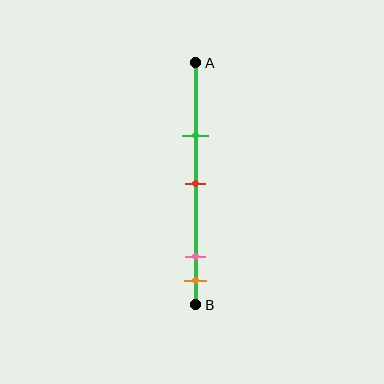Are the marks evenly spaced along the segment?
No, the marks are not evenly spaced.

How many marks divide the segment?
There are 4 marks dividing the segment.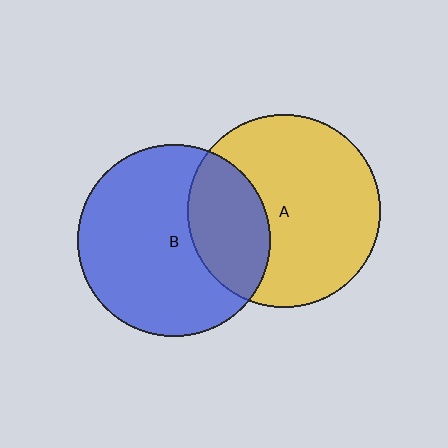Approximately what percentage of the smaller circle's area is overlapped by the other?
Approximately 30%.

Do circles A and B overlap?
Yes.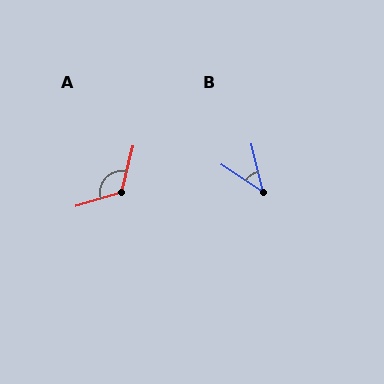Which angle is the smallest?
B, at approximately 43 degrees.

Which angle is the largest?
A, at approximately 120 degrees.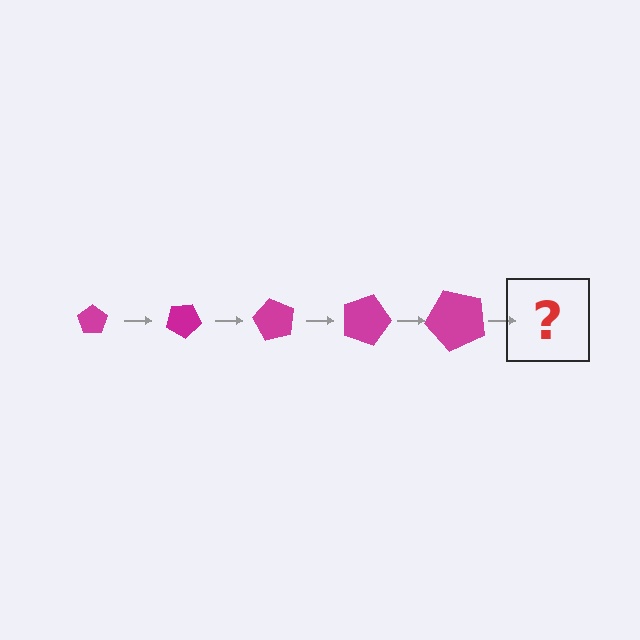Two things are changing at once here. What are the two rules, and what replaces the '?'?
The two rules are that the pentagon grows larger each step and it rotates 30 degrees each step. The '?' should be a pentagon, larger than the previous one and rotated 150 degrees from the start.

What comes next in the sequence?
The next element should be a pentagon, larger than the previous one and rotated 150 degrees from the start.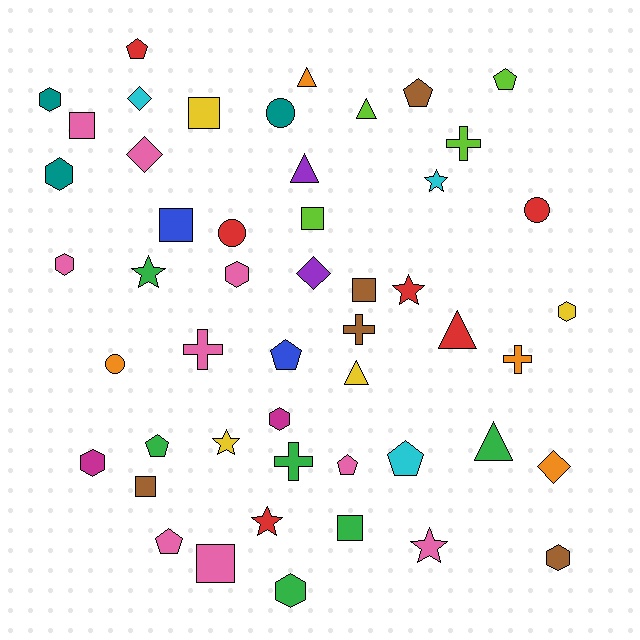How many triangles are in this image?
There are 6 triangles.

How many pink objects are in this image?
There are 9 pink objects.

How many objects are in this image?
There are 50 objects.